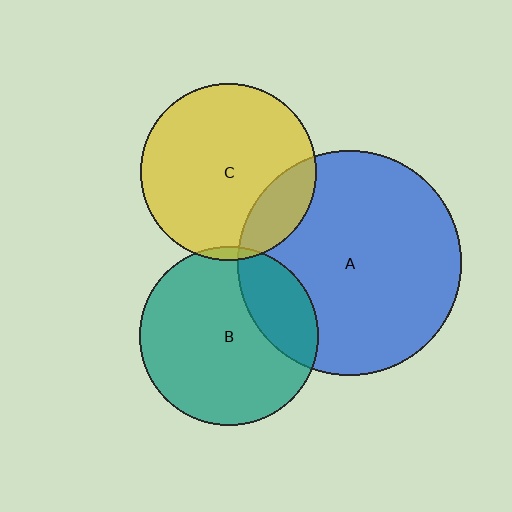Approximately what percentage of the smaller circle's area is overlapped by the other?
Approximately 25%.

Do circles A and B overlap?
Yes.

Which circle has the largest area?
Circle A (blue).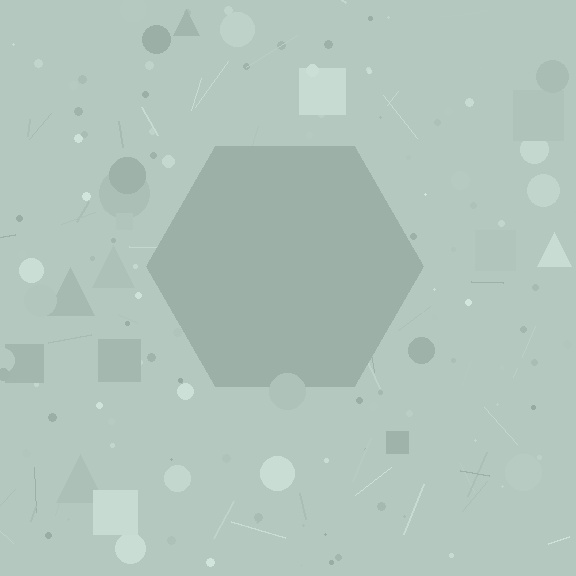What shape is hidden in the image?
A hexagon is hidden in the image.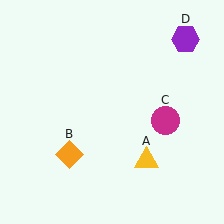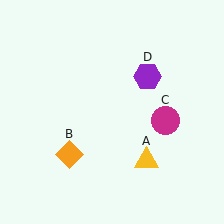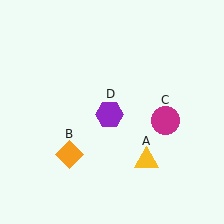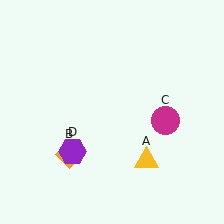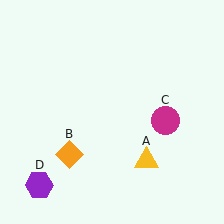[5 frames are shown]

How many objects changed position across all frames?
1 object changed position: purple hexagon (object D).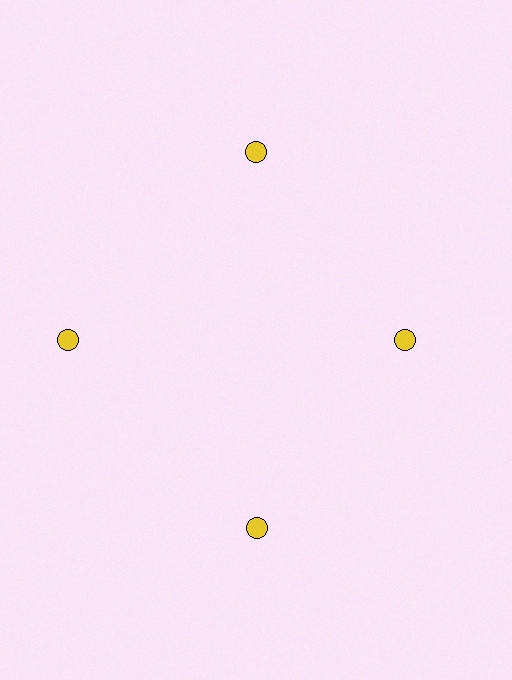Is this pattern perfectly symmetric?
No. The 4 yellow circles are arranged in a ring, but one element near the 3 o'clock position is pulled inward toward the center, breaking the 4-fold rotational symmetry.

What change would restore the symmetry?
The symmetry would be restored by moving it outward, back onto the ring so that all 4 circles sit at equal angles and equal distance from the center.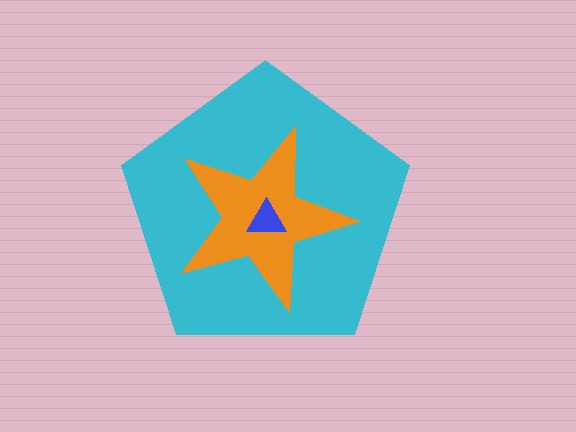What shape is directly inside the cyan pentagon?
The orange star.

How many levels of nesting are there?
3.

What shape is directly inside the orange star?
The blue triangle.